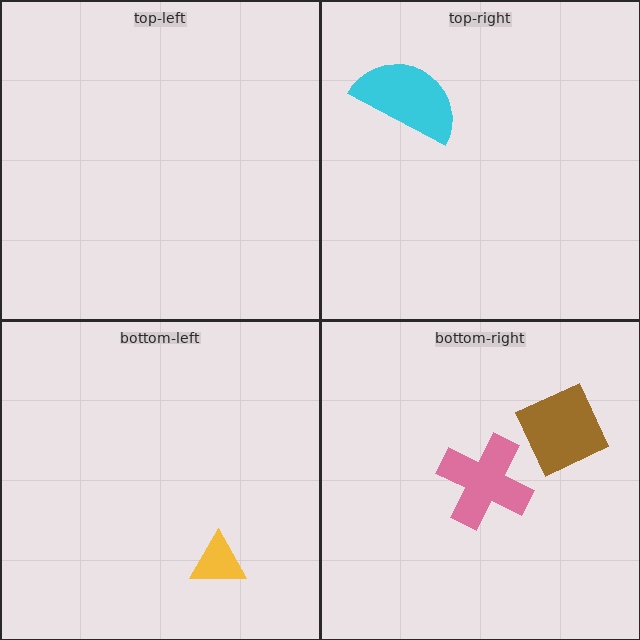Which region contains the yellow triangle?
The bottom-left region.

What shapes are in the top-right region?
The cyan semicircle.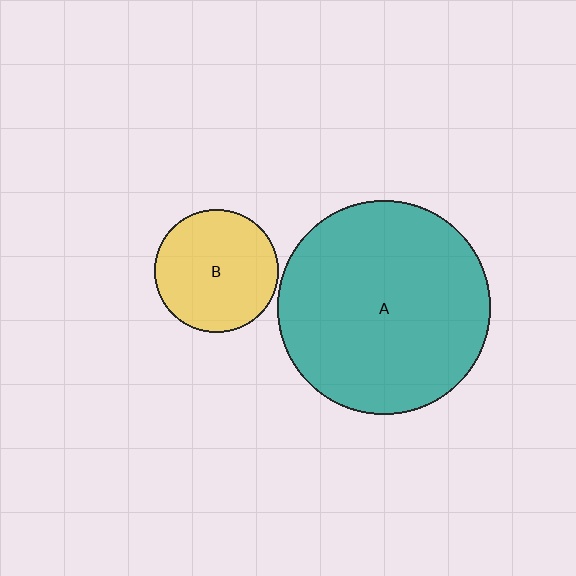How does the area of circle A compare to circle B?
Approximately 3.0 times.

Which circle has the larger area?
Circle A (teal).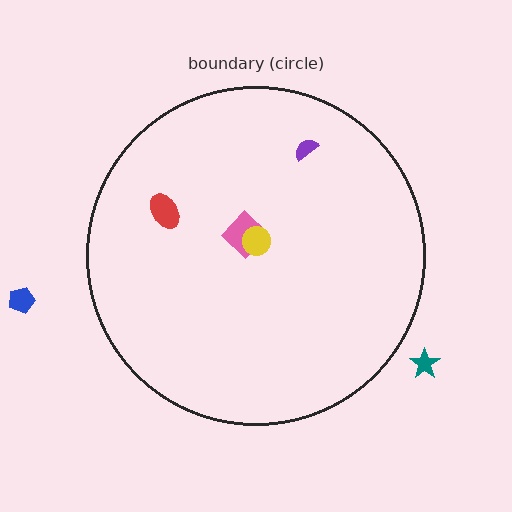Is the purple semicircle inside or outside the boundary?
Inside.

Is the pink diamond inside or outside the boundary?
Inside.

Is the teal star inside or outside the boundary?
Outside.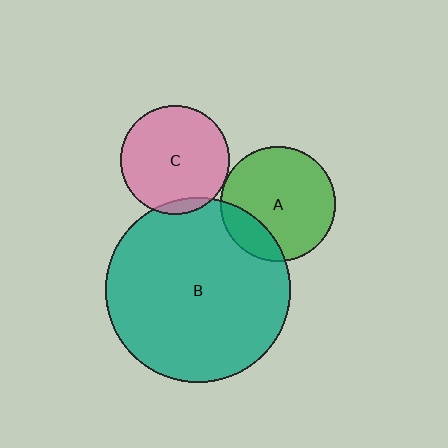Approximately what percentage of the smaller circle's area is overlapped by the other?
Approximately 20%.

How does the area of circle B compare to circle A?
Approximately 2.6 times.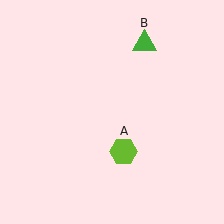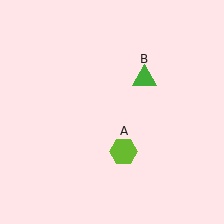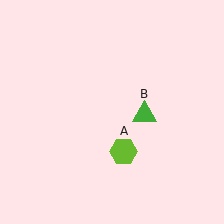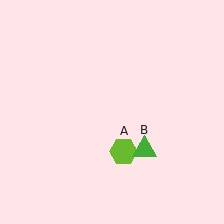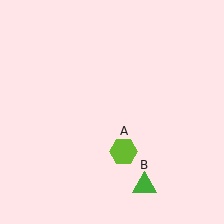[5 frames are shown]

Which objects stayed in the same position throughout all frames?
Lime hexagon (object A) remained stationary.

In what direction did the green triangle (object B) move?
The green triangle (object B) moved down.